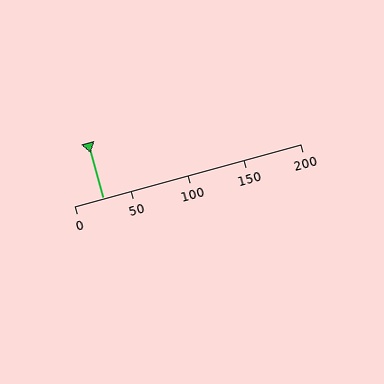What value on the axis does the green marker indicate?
The marker indicates approximately 25.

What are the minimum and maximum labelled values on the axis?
The axis runs from 0 to 200.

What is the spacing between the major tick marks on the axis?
The major ticks are spaced 50 apart.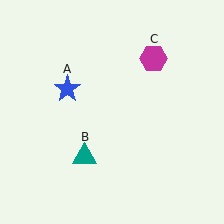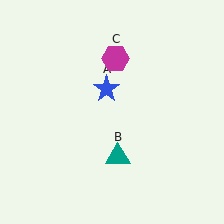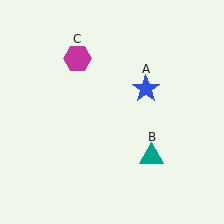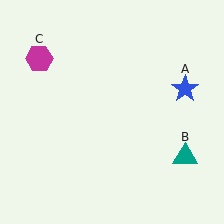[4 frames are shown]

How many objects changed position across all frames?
3 objects changed position: blue star (object A), teal triangle (object B), magenta hexagon (object C).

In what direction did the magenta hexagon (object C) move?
The magenta hexagon (object C) moved left.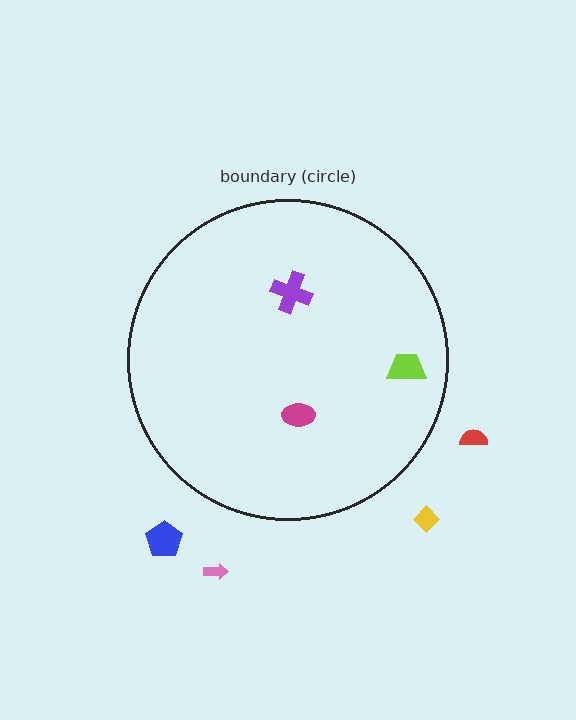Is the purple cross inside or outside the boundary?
Inside.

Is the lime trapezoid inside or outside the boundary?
Inside.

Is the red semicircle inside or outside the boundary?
Outside.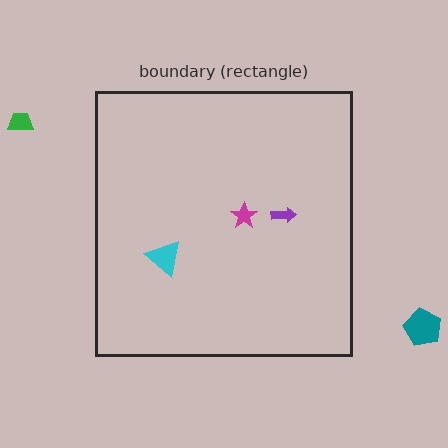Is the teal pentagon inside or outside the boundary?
Outside.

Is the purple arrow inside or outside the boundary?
Inside.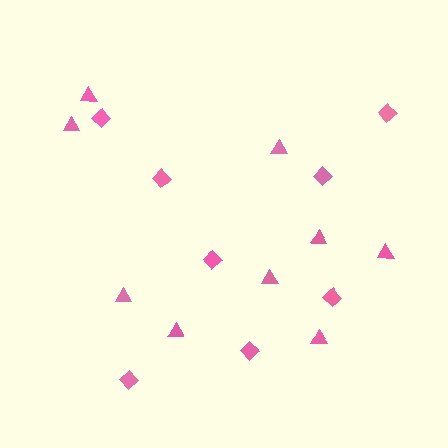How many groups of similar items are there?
There are 2 groups: one group of diamonds (8) and one group of triangles (9).